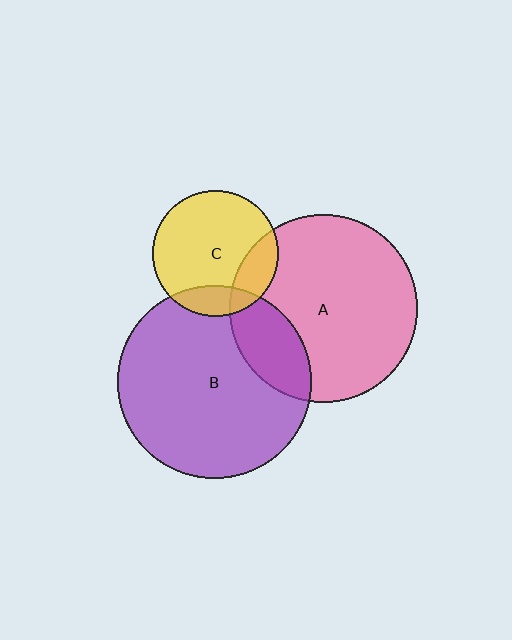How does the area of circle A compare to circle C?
Approximately 2.2 times.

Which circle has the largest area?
Circle B (purple).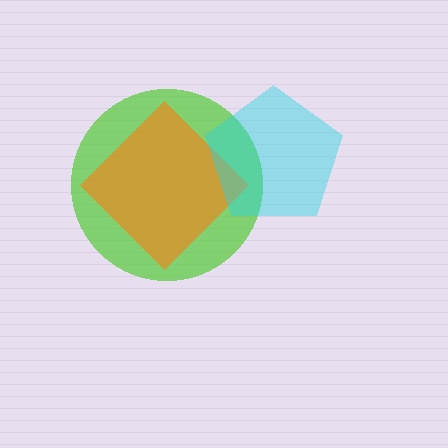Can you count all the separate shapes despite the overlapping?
Yes, there are 3 separate shapes.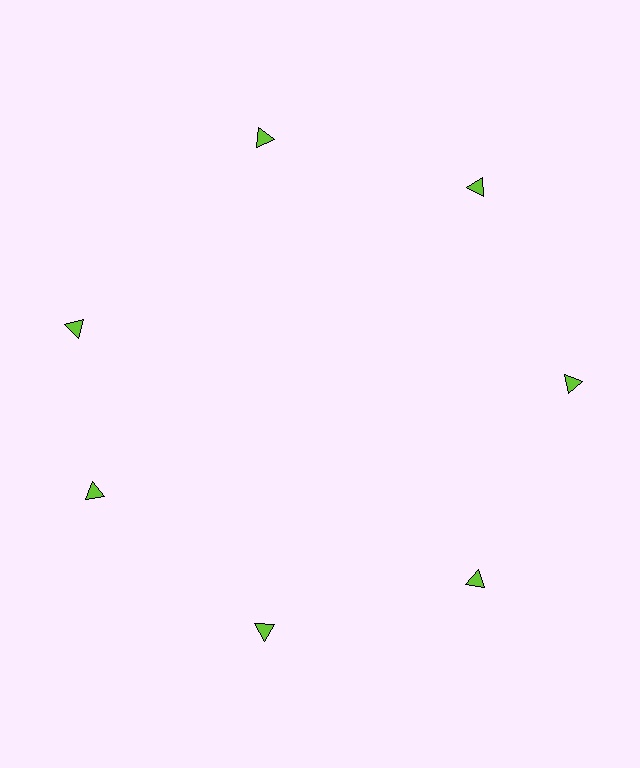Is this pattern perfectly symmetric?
No. The 7 lime triangles are arranged in a ring, but one element near the 10 o'clock position is rotated out of alignment along the ring, breaking the 7-fold rotational symmetry.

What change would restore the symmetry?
The symmetry would be restored by rotating it back into even spacing with its neighbors so that all 7 triangles sit at equal angles and equal distance from the center.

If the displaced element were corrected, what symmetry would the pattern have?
It would have 7-fold rotational symmetry — the pattern would map onto itself every 51 degrees.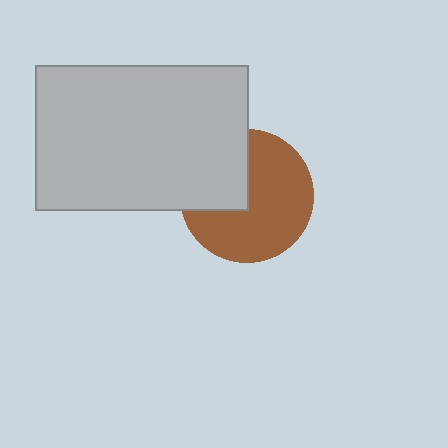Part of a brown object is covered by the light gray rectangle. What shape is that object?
It is a circle.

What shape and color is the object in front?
The object in front is a light gray rectangle.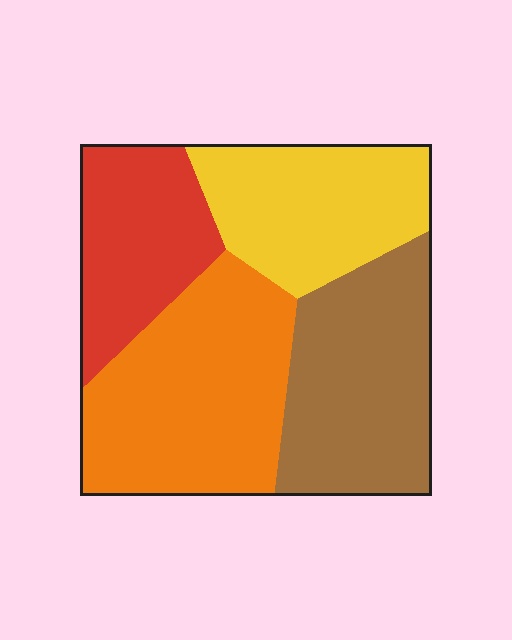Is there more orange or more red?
Orange.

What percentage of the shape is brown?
Brown takes up between a sixth and a third of the shape.